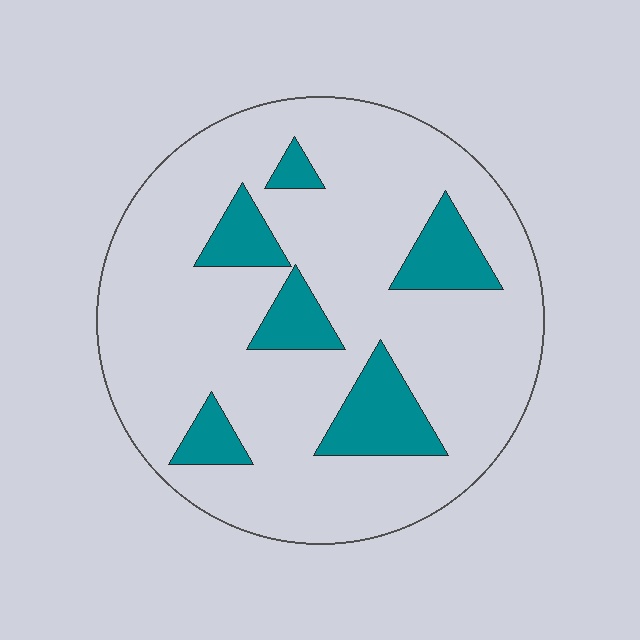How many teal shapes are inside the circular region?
6.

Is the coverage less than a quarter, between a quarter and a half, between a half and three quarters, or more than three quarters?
Less than a quarter.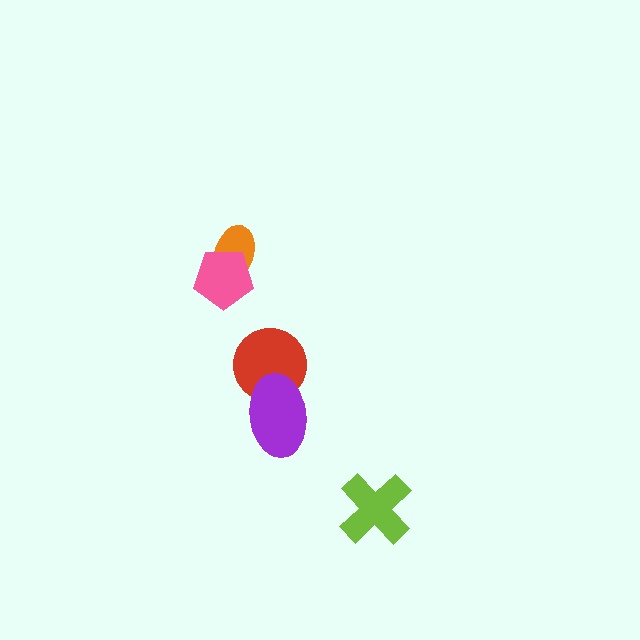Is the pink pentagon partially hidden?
No, no other shape covers it.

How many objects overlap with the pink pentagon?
1 object overlaps with the pink pentagon.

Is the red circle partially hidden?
Yes, it is partially covered by another shape.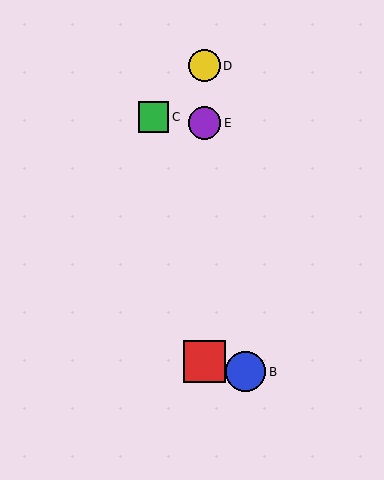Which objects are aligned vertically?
Objects A, D, E are aligned vertically.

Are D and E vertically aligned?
Yes, both are at x≈204.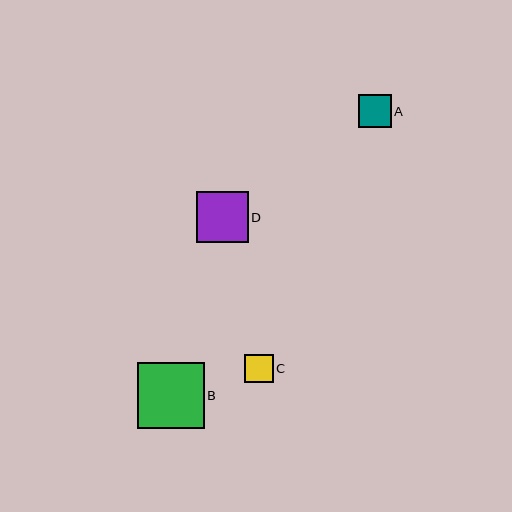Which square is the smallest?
Square C is the smallest with a size of approximately 28 pixels.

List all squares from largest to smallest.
From largest to smallest: B, D, A, C.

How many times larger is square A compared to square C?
Square A is approximately 1.2 times the size of square C.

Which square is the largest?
Square B is the largest with a size of approximately 66 pixels.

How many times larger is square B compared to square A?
Square B is approximately 2.0 times the size of square A.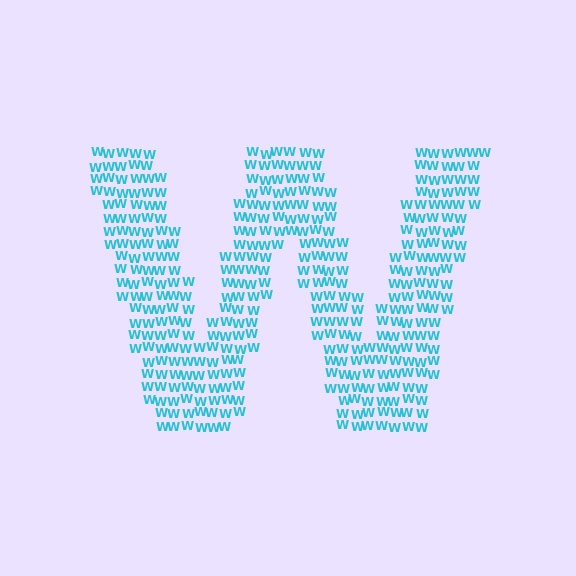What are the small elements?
The small elements are letter W's.